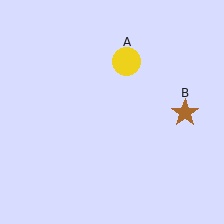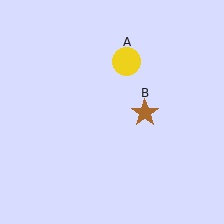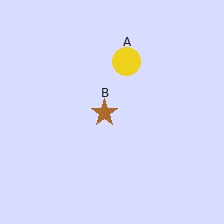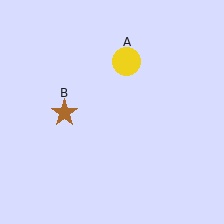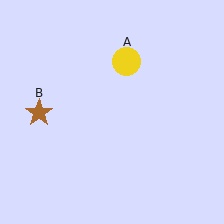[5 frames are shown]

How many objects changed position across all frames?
1 object changed position: brown star (object B).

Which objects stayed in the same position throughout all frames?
Yellow circle (object A) remained stationary.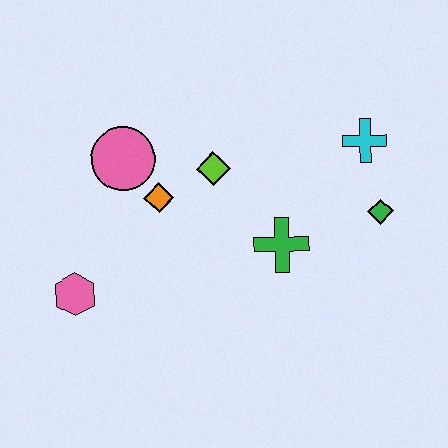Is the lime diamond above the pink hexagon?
Yes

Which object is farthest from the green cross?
The pink hexagon is farthest from the green cross.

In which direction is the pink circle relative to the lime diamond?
The pink circle is to the left of the lime diamond.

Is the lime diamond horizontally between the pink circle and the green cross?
Yes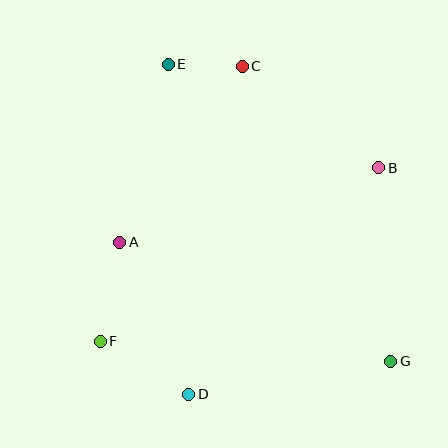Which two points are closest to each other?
Points C and E are closest to each other.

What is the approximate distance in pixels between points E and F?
The distance between E and F is approximately 285 pixels.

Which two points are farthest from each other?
Points E and G are farthest from each other.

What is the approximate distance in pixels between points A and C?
The distance between A and C is approximately 215 pixels.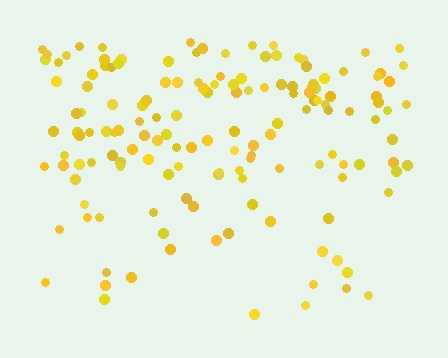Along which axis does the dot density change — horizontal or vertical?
Vertical.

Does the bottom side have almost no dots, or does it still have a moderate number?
Still a moderate number, just noticeably fewer than the top.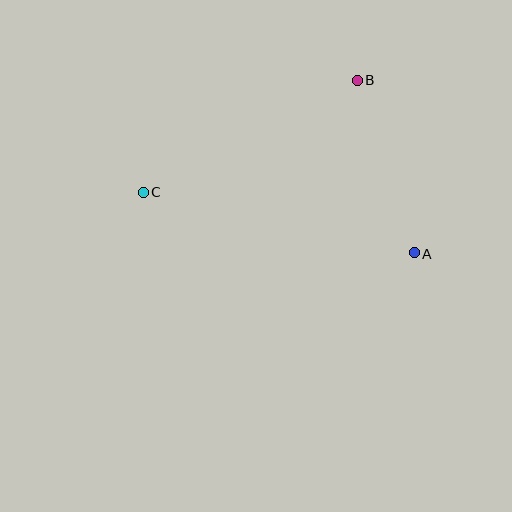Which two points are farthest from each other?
Points A and C are farthest from each other.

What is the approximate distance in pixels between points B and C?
The distance between B and C is approximately 242 pixels.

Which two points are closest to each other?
Points A and B are closest to each other.